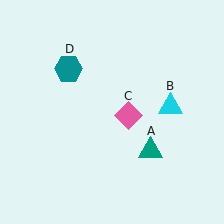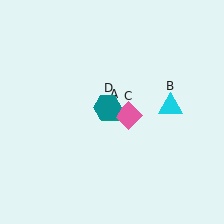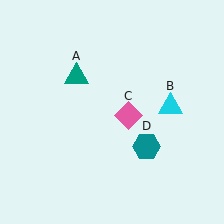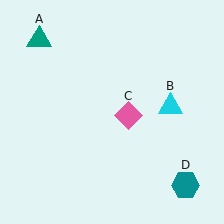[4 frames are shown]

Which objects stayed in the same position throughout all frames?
Cyan triangle (object B) and pink diamond (object C) remained stationary.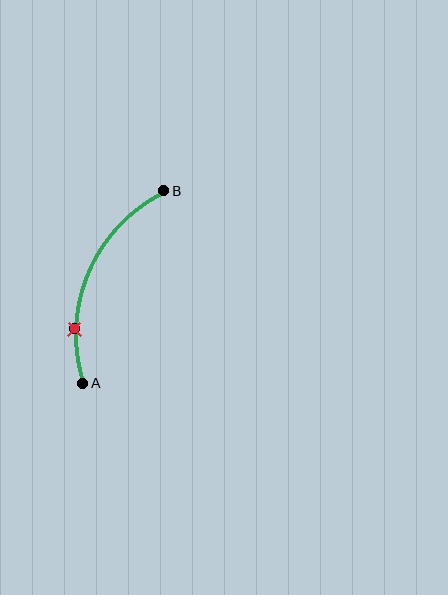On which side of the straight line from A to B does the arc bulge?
The arc bulges to the left of the straight line connecting A and B.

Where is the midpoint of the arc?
The arc midpoint is the point on the curve farthest from the straight line joining A and B. It sits to the left of that line.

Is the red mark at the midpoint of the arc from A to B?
No. The red mark lies on the arc but is closer to endpoint A. The arc midpoint would be at the point on the curve equidistant along the arc from both A and B.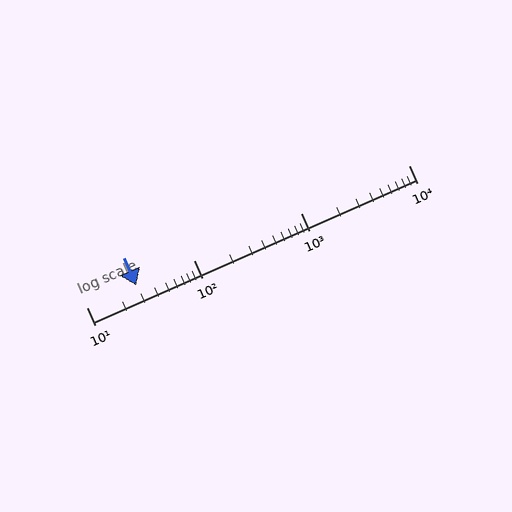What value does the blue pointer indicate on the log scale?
The pointer indicates approximately 29.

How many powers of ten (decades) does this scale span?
The scale spans 3 decades, from 10 to 10000.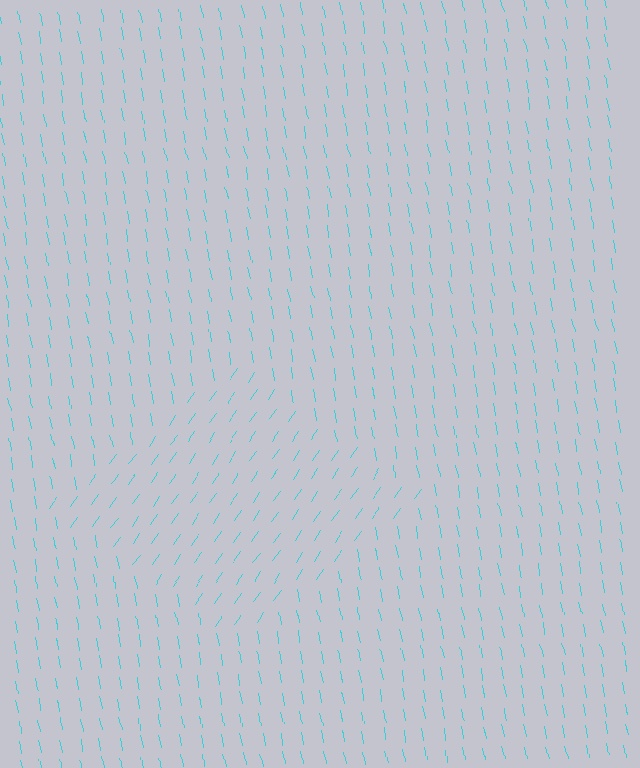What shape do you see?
I see a diamond.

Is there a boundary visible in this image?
Yes, there is a texture boundary formed by a change in line orientation.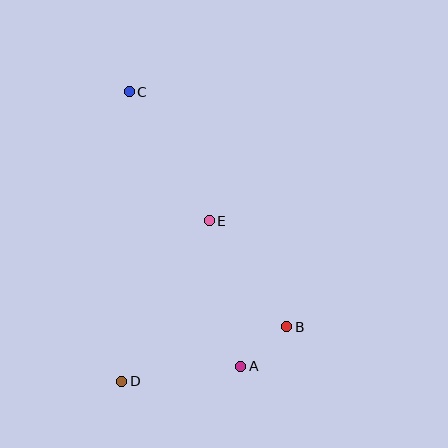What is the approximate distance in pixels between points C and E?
The distance between C and E is approximately 152 pixels.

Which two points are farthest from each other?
Points A and C are farthest from each other.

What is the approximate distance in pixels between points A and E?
The distance between A and E is approximately 149 pixels.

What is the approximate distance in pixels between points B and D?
The distance between B and D is approximately 174 pixels.